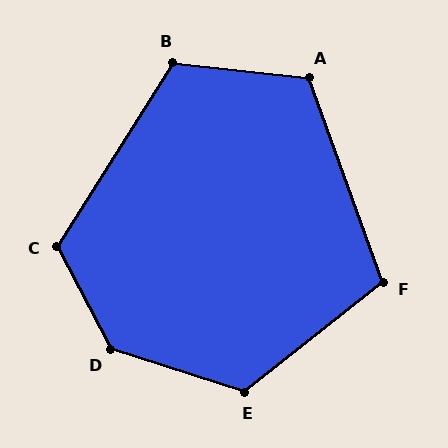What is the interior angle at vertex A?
Approximately 116 degrees (obtuse).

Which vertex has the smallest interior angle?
F, at approximately 109 degrees.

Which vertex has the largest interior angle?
D, at approximately 135 degrees.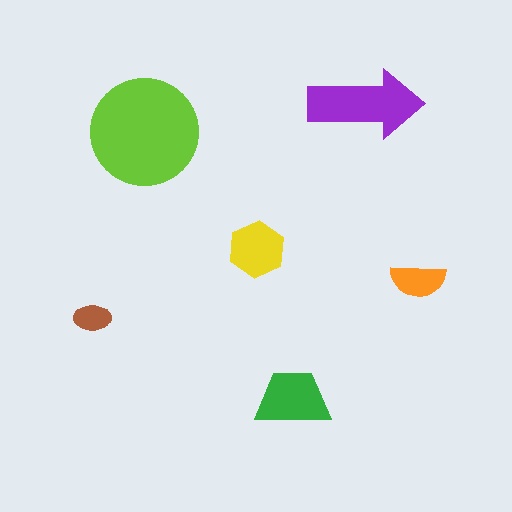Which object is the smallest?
The brown ellipse.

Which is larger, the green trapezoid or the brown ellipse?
The green trapezoid.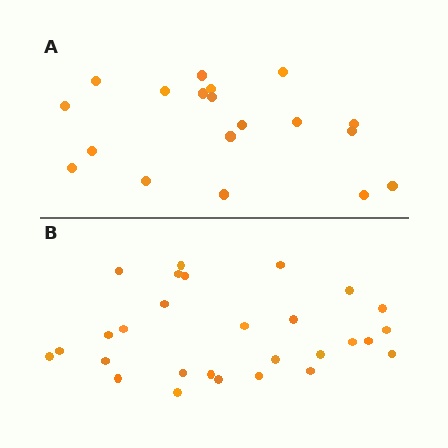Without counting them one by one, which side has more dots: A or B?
Region B (the bottom region) has more dots.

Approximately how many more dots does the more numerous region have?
Region B has roughly 8 or so more dots than region A.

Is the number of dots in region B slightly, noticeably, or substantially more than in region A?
Region B has substantially more. The ratio is roughly 1.5 to 1.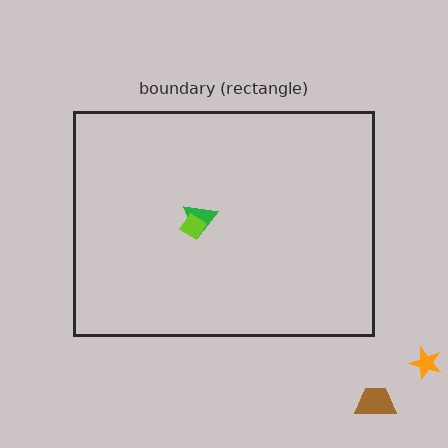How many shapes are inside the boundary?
2 inside, 2 outside.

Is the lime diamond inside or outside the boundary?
Inside.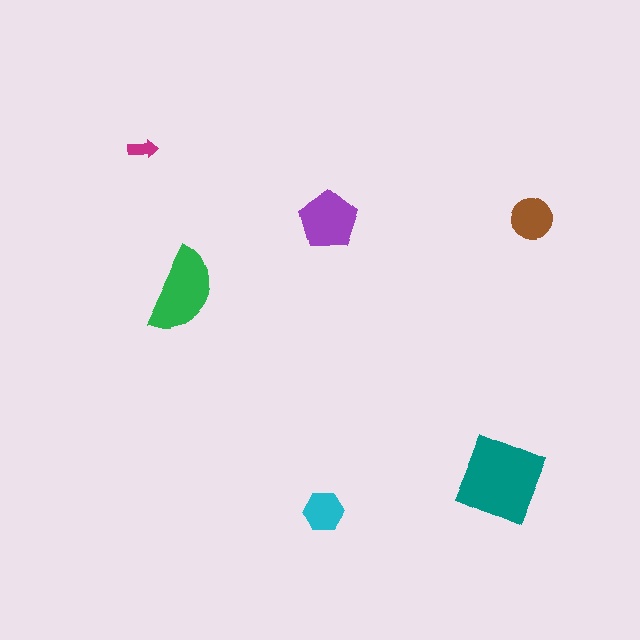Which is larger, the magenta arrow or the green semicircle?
The green semicircle.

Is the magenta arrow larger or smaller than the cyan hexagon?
Smaller.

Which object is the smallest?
The magenta arrow.